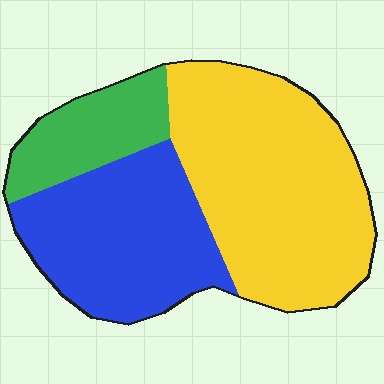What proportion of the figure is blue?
Blue takes up about one third (1/3) of the figure.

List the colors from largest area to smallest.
From largest to smallest: yellow, blue, green.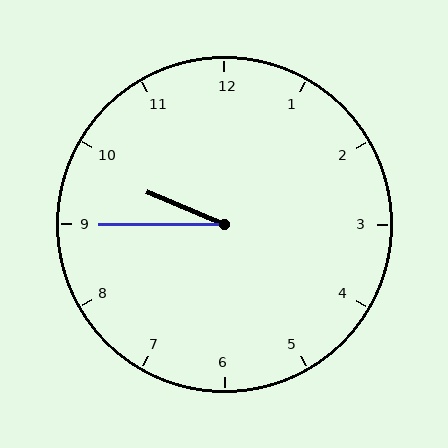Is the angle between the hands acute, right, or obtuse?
It is acute.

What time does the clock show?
9:45.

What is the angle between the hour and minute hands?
Approximately 22 degrees.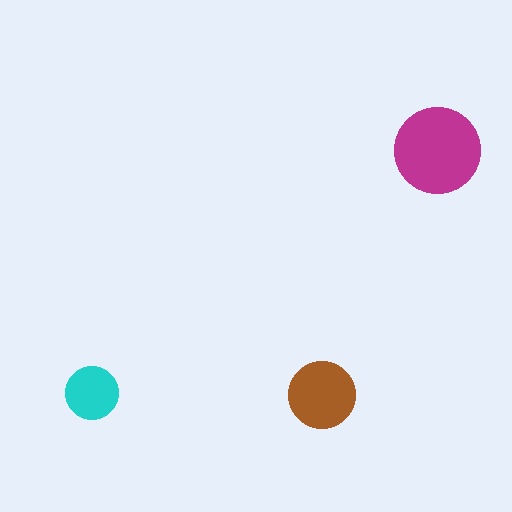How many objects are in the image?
There are 3 objects in the image.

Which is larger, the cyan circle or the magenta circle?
The magenta one.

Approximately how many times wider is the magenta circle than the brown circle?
About 1.5 times wider.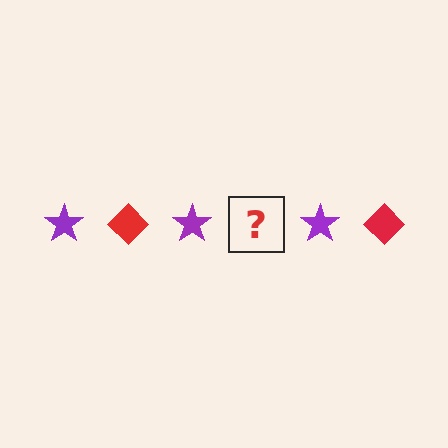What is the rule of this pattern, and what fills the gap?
The rule is that the pattern alternates between purple star and red diamond. The gap should be filled with a red diamond.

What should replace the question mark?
The question mark should be replaced with a red diamond.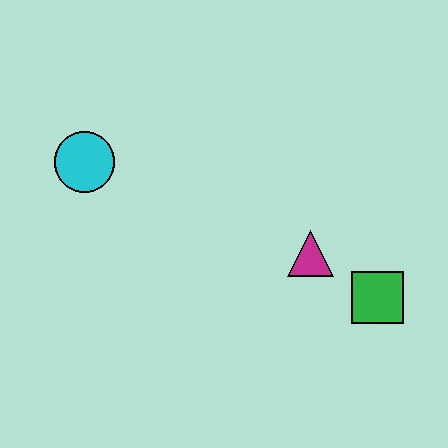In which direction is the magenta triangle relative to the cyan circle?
The magenta triangle is to the right of the cyan circle.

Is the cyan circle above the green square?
Yes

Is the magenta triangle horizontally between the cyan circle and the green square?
Yes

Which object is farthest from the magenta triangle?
The cyan circle is farthest from the magenta triangle.